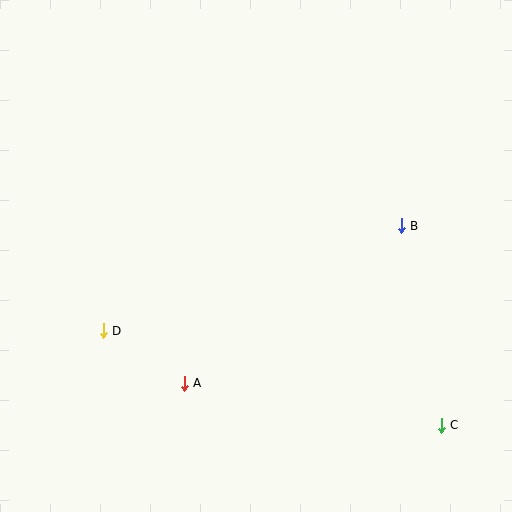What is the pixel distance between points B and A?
The distance between B and A is 268 pixels.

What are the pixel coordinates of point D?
Point D is at (103, 331).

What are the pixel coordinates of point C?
Point C is at (441, 425).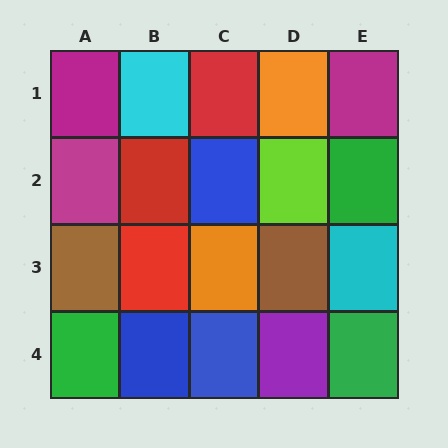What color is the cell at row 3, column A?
Brown.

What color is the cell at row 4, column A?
Green.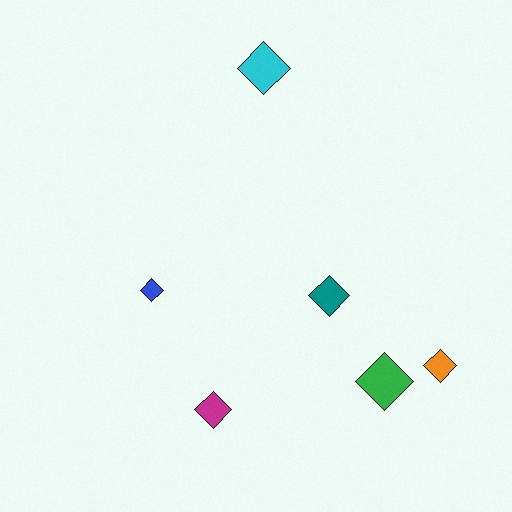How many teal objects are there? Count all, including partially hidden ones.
There is 1 teal object.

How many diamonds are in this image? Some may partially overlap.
There are 6 diamonds.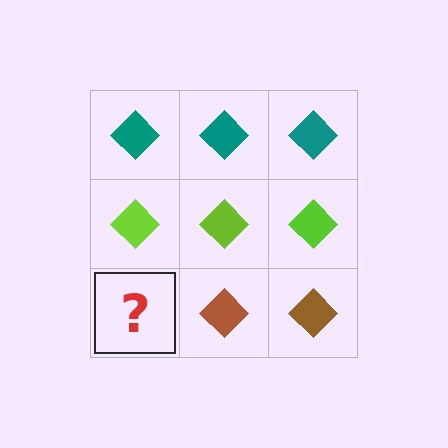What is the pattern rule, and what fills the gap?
The rule is that each row has a consistent color. The gap should be filled with a brown diamond.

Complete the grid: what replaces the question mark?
The question mark should be replaced with a brown diamond.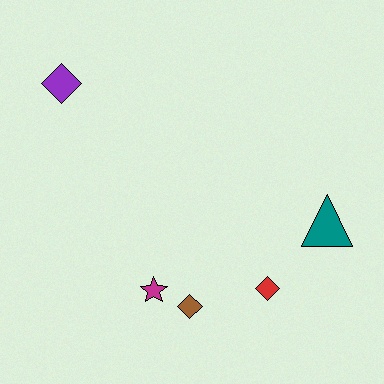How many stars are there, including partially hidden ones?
There is 1 star.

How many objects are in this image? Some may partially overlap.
There are 5 objects.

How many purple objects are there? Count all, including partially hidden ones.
There is 1 purple object.